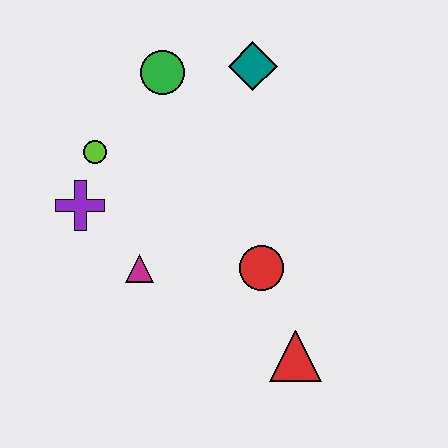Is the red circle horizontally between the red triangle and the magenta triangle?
Yes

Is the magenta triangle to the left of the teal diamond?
Yes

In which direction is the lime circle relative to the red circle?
The lime circle is to the left of the red circle.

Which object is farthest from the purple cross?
The red triangle is farthest from the purple cross.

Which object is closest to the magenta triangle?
The purple cross is closest to the magenta triangle.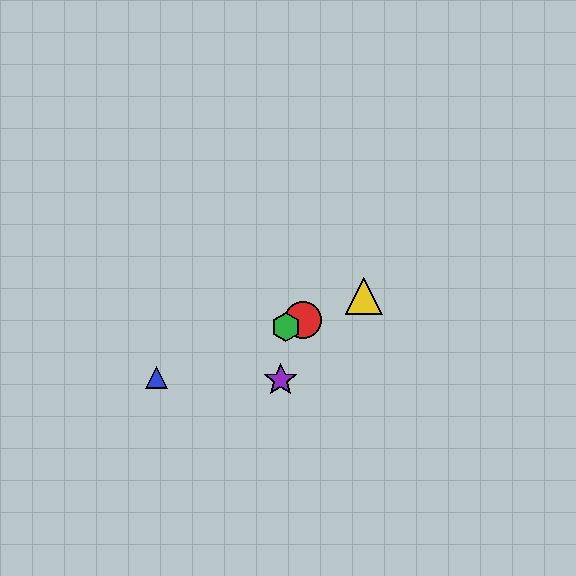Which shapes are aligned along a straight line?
The red circle, the blue triangle, the green hexagon, the yellow triangle are aligned along a straight line.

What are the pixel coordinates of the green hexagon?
The green hexagon is at (286, 327).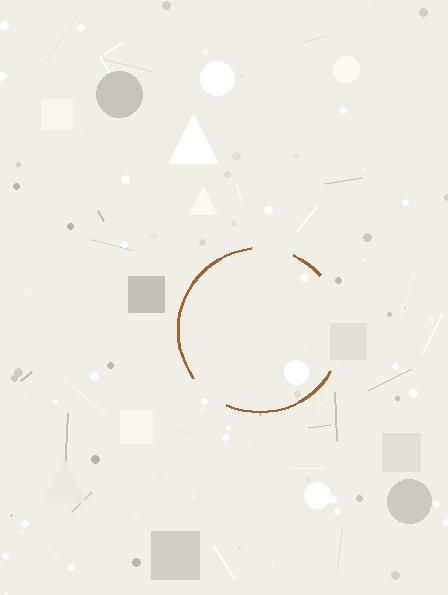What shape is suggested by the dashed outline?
The dashed outline suggests a circle.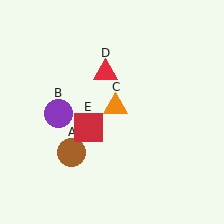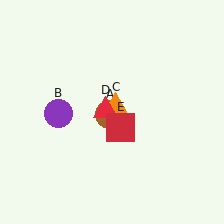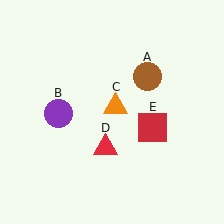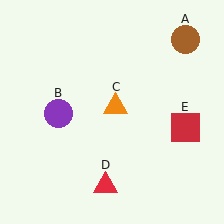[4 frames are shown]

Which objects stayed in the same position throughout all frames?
Purple circle (object B) and orange triangle (object C) remained stationary.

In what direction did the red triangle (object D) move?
The red triangle (object D) moved down.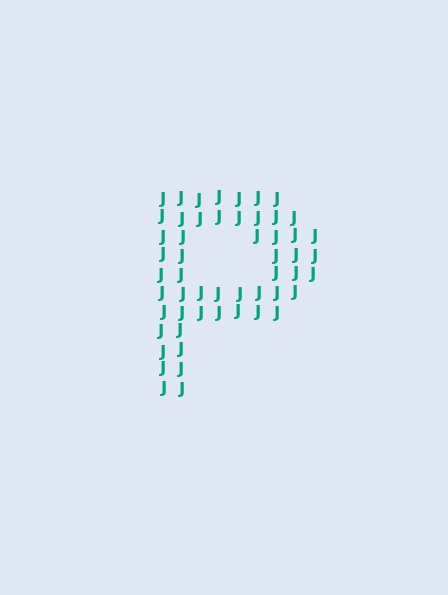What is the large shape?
The large shape is the letter P.